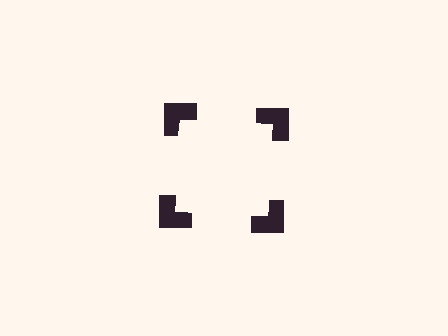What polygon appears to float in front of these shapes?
An illusory square — its edges are inferred from the aligned wedge cuts in the notched squares, not physically drawn.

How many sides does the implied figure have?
4 sides.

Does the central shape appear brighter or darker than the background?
It typically appears slightly brighter than the background, even though no actual brightness change is drawn.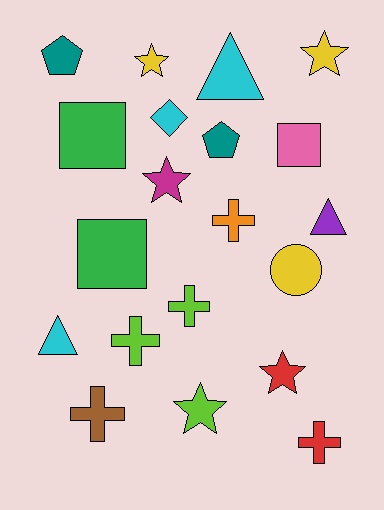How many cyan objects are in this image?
There are 3 cyan objects.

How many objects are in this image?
There are 20 objects.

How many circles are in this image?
There is 1 circle.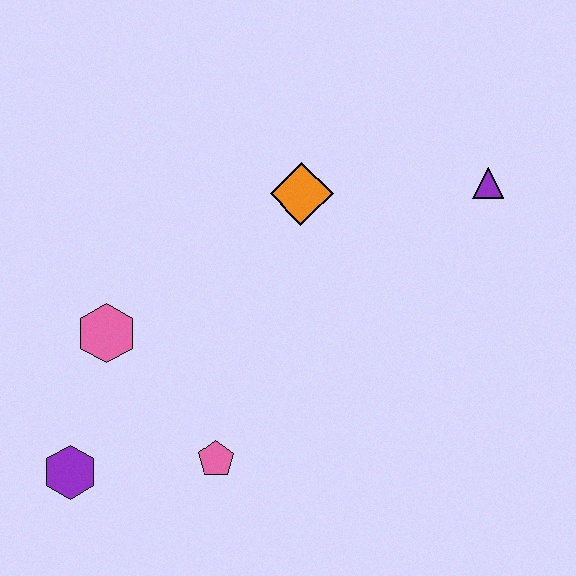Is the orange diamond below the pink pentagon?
No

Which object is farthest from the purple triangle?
The purple hexagon is farthest from the purple triangle.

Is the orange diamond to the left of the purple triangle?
Yes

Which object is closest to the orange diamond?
The purple triangle is closest to the orange diamond.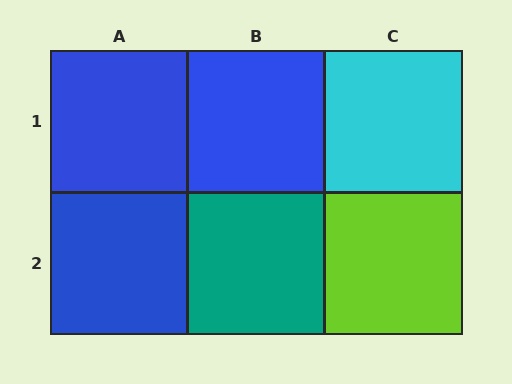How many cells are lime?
1 cell is lime.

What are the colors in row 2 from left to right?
Blue, teal, lime.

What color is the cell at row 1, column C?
Cyan.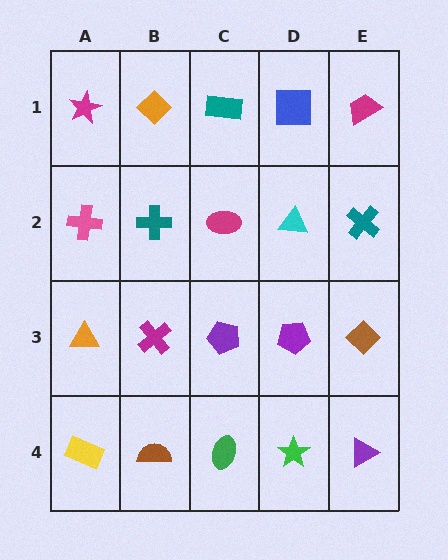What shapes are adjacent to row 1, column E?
A teal cross (row 2, column E), a blue square (row 1, column D).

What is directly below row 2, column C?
A purple pentagon.